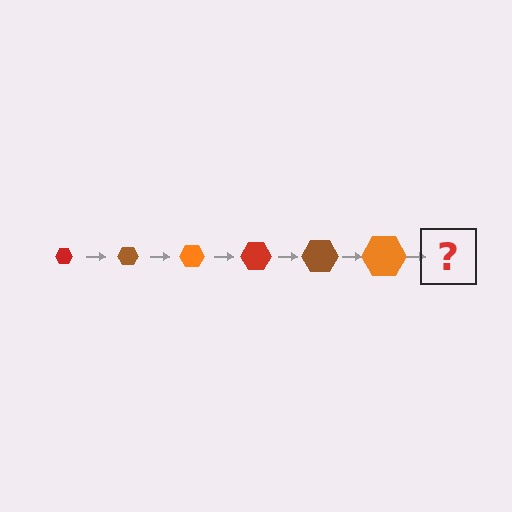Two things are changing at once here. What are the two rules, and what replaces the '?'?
The two rules are that the hexagon grows larger each step and the color cycles through red, brown, and orange. The '?' should be a red hexagon, larger than the previous one.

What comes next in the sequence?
The next element should be a red hexagon, larger than the previous one.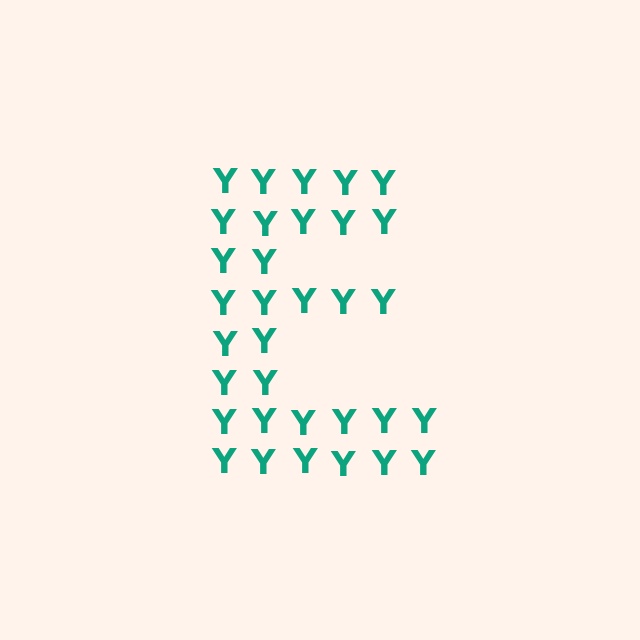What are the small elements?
The small elements are letter Y's.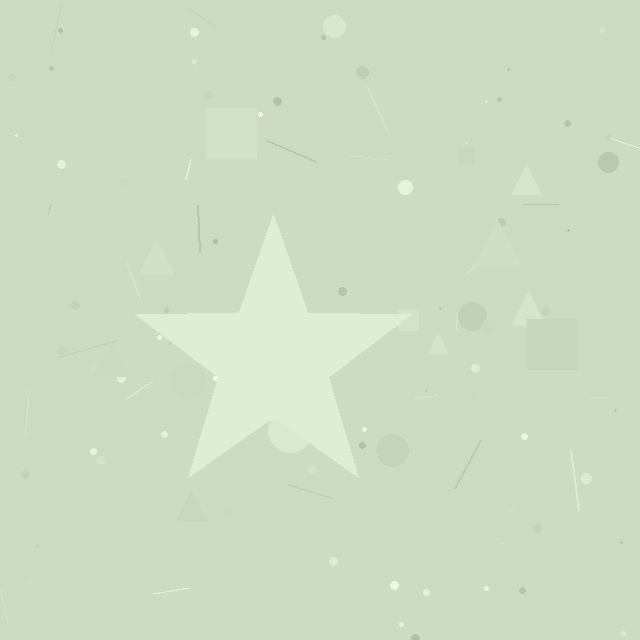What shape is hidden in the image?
A star is hidden in the image.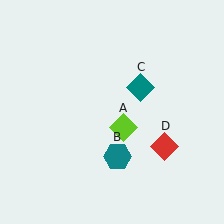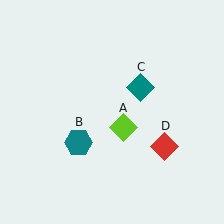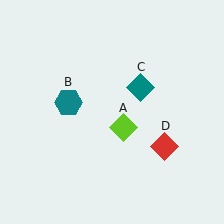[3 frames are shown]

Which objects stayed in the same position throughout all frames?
Lime diamond (object A) and teal diamond (object C) and red diamond (object D) remained stationary.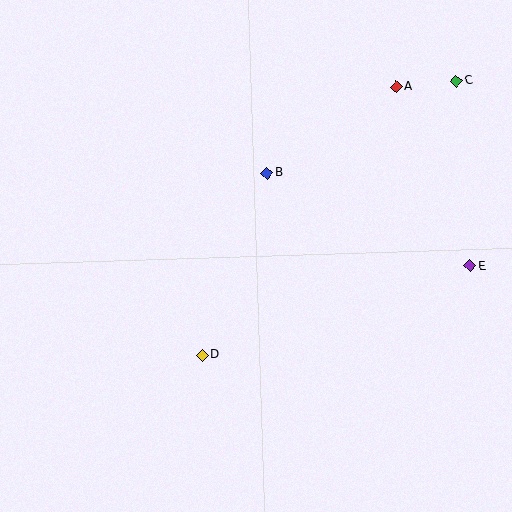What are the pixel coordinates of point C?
Point C is at (456, 81).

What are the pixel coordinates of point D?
Point D is at (202, 355).